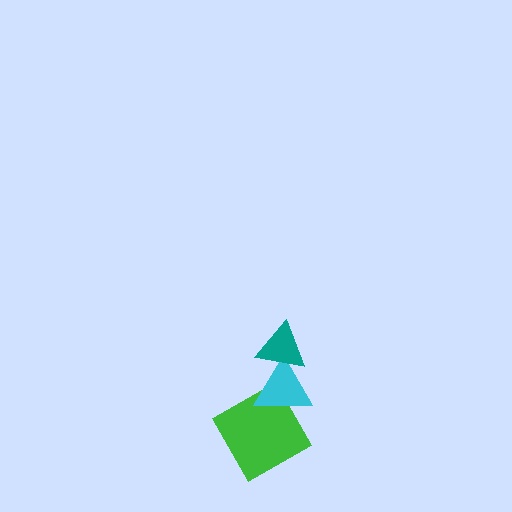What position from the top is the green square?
The green square is 3rd from the top.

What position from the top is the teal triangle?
The teal triangle is 1st from the top.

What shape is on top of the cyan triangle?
The teal triangle is on top of the cyan triangle.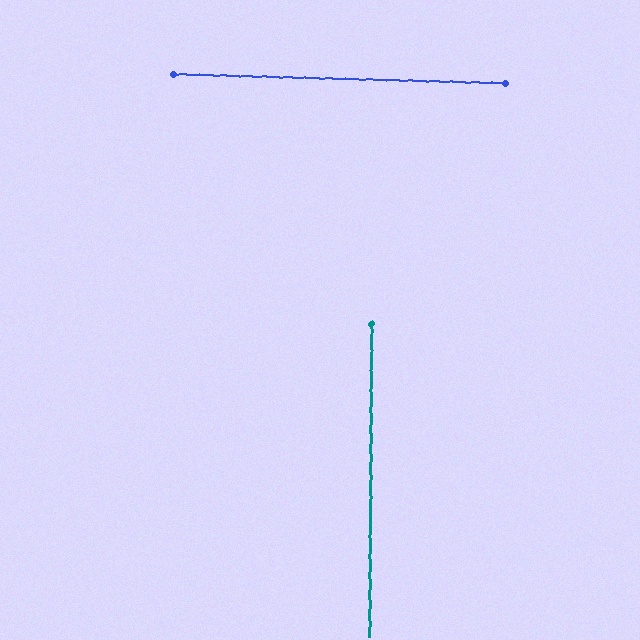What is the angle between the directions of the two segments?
Approximately 89 degrees.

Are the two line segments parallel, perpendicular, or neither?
Perpendicular — they meet at approximately 89°.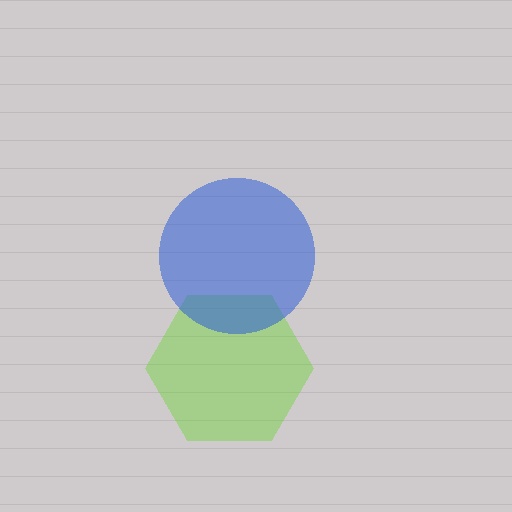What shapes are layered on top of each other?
The layered shapes are: a lime hexagon, a blue circle.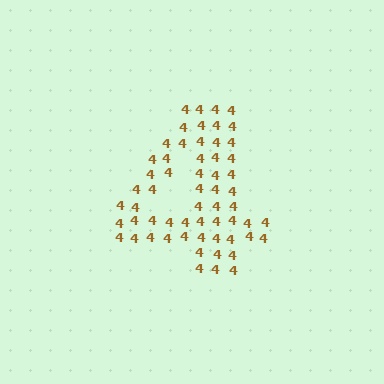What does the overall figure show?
The overall figure shows the digit 4.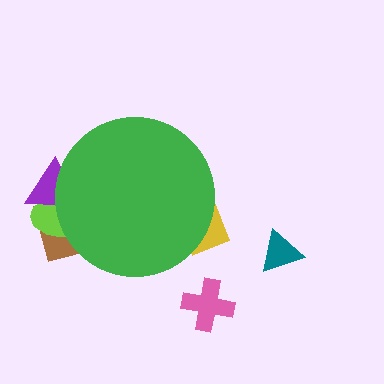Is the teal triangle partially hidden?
No, the teal triangle is fully visible.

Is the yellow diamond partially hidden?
Yes, the yellow diamond is partially hidden behind the green circle.